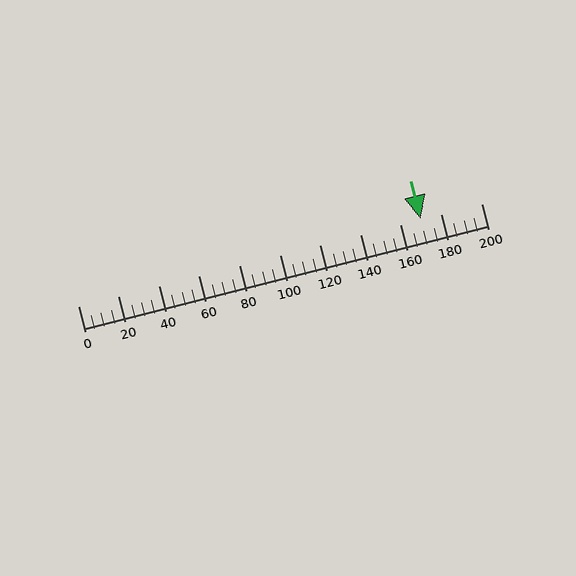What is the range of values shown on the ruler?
The ruler shows values from 0 to 200.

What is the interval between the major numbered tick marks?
The major tick marks are spaced 20 units apart.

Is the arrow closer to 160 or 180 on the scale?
The arrow is closer to 180.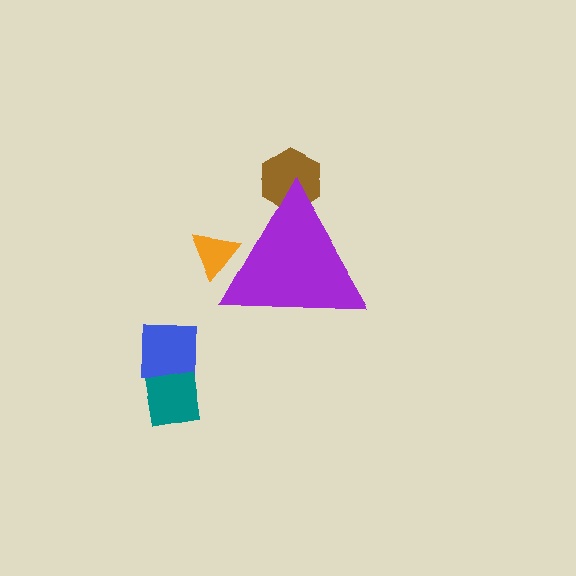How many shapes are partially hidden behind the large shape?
2 shapes are partially hidden.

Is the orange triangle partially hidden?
Yes, the orange triangle is partially hidden behind the purple triangle.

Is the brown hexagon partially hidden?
Yes, the brown hexagon is partially hidden behind the purple triangle.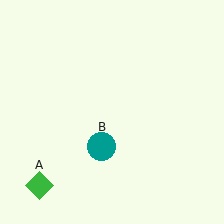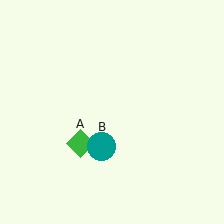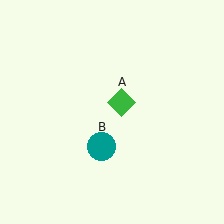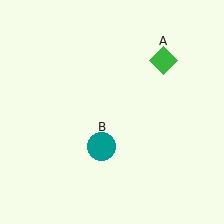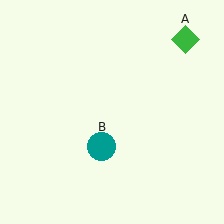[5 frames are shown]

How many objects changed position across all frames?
1 object changed position: green diamond (object A).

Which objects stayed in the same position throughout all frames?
Teal circle (object B) remained stationary.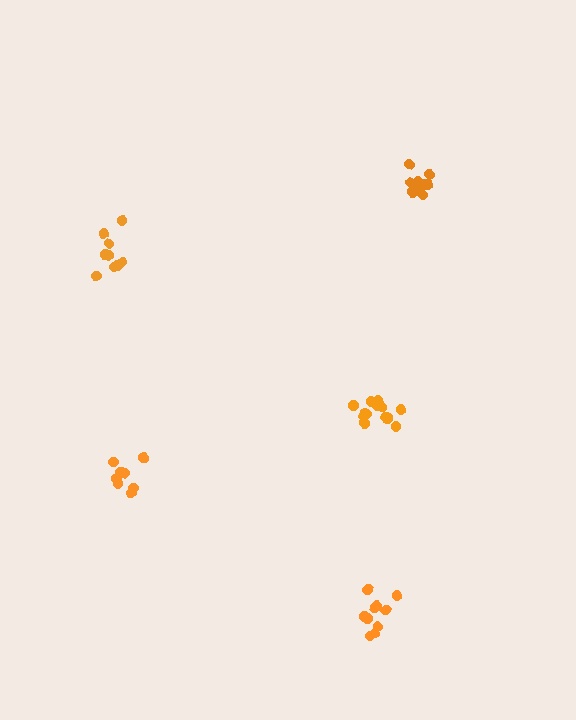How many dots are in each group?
Group 1: 11 dots, Group 2: 13 dots, Group 3: 9 dots, Group 4: 10 dots, Group 5: 9 dots (52 total).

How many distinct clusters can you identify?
There are 5 distinct clusters.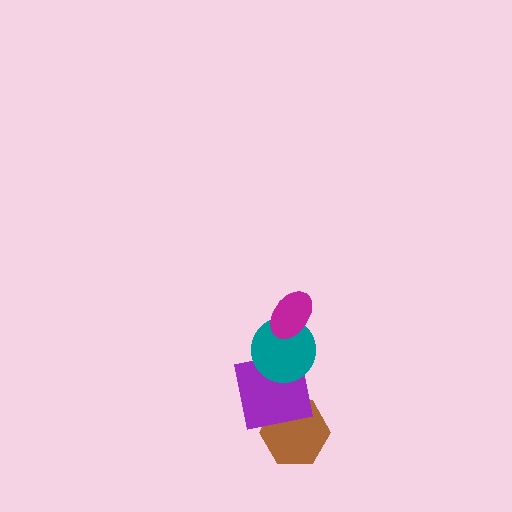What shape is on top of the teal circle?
The magenta ellipse is on top of the teal circle.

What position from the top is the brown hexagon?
The brown hexagon is 4th from the top.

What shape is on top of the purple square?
The teal circle is on top of the purple square.